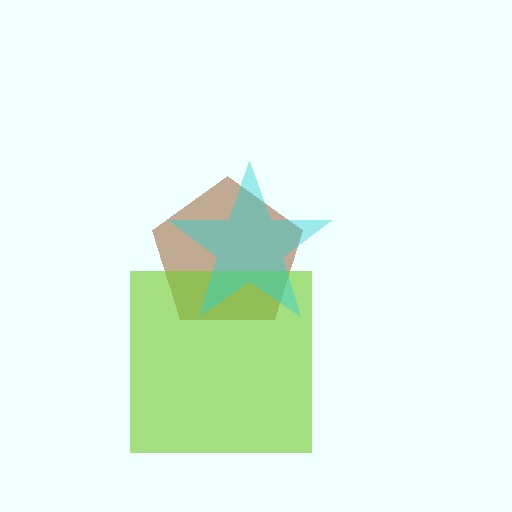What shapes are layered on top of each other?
The layered shapes are: a brown pentagon, a lime square, a cyan star.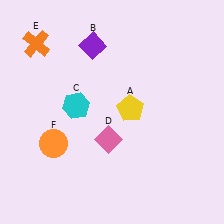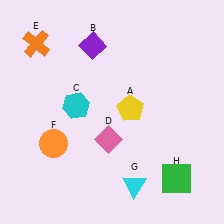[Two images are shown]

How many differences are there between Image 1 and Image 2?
There are 2 differences between the two images.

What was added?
A cyan triangle (G), a green square (H) were added in Image 2.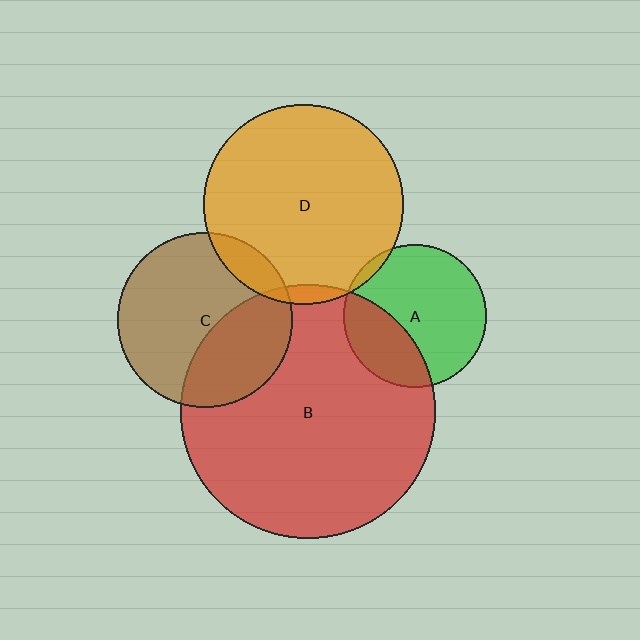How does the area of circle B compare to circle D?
Approximately 1.6 times.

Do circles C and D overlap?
Yes.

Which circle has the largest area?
Circle B (red).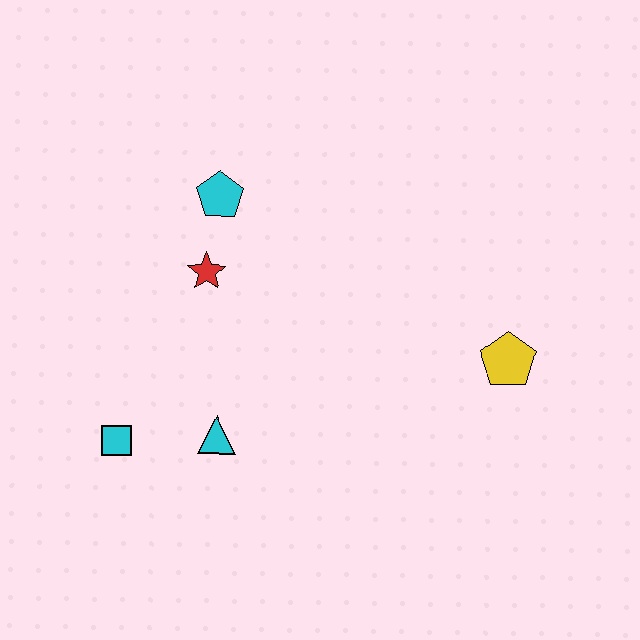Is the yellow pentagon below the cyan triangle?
No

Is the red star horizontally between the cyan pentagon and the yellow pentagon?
No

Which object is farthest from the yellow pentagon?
The cyan square is farthest from the yellow pentagon.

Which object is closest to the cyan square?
The cyan triangle is closest to the cyan square.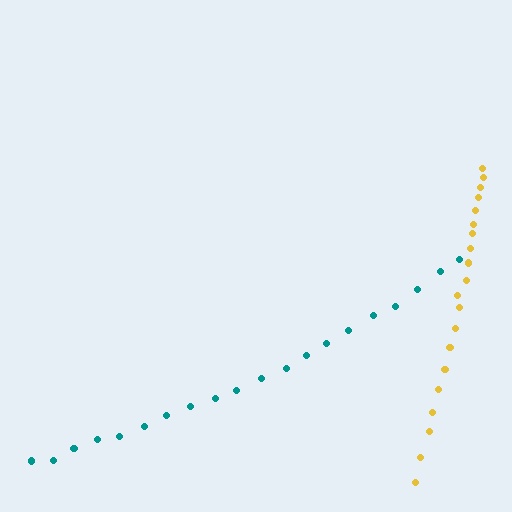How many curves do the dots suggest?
There are 2 distinct paths.